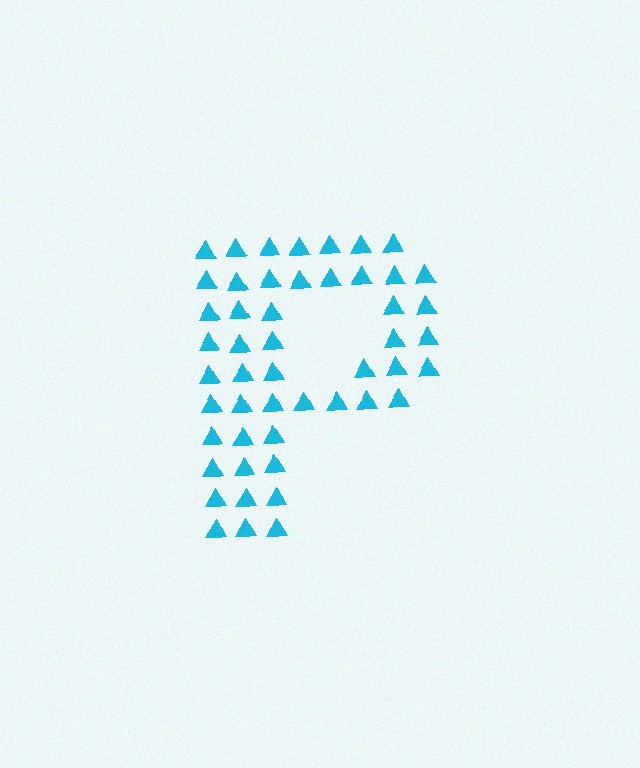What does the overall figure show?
The overall figure shows the letter P.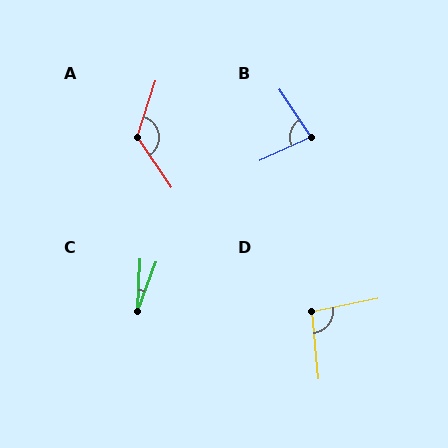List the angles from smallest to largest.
C (18°), B (81°), D (96°), A (127°).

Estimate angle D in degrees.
Approximately 96 degrees.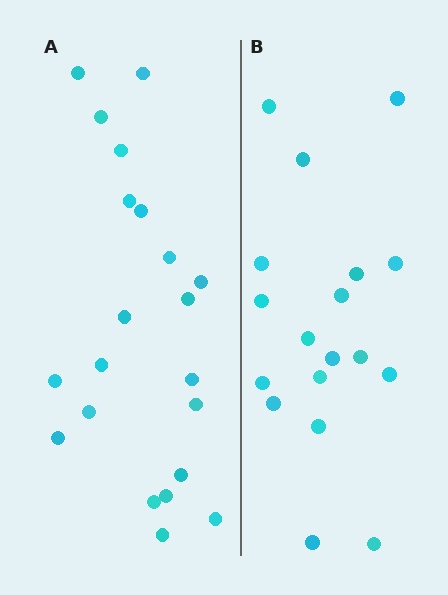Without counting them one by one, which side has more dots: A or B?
Region A (the left region) has more dots.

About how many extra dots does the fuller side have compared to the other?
Region A has just a few more — roughly 2 or 3 more dots than region B.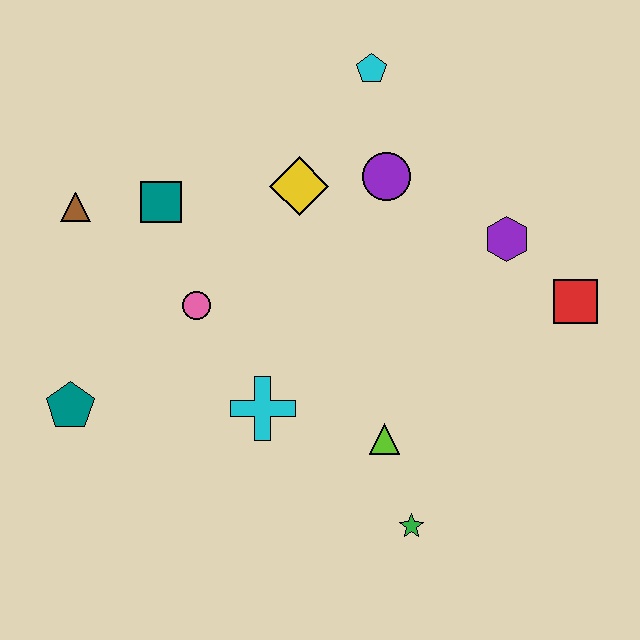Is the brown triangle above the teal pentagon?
Yes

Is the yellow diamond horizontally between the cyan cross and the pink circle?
No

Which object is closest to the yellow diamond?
The purple circle is closest to the yellow diamond.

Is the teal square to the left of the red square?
Yes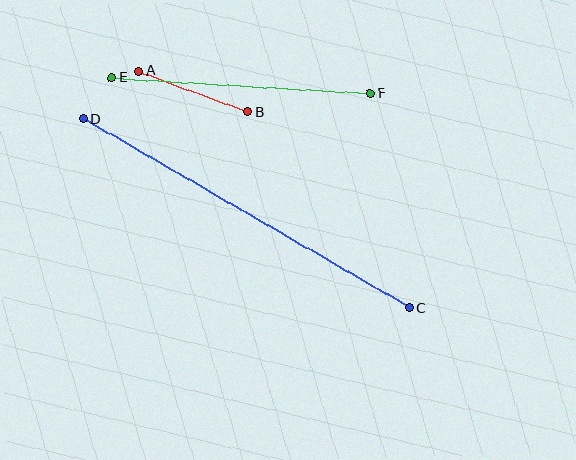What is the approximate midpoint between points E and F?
The midpoint is at approximately (241, 85) pixels.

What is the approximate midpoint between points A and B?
The midpoint is at approximately (193, 91) pixels.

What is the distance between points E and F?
The distance is approximately 259 pixels.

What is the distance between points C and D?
The distance is approximately 377 pixels.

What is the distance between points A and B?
The distance is approximately 116 pixels.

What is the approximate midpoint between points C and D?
The midpoint is at approximately (246, 213) pixels.